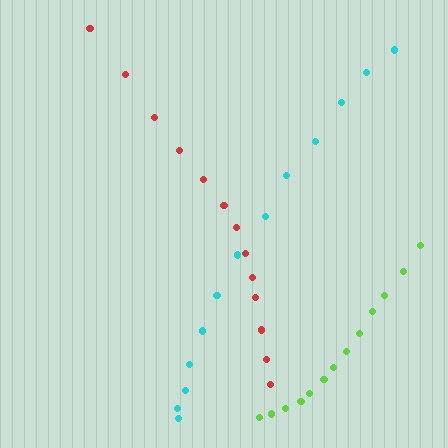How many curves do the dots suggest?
There are 3 distinct paths.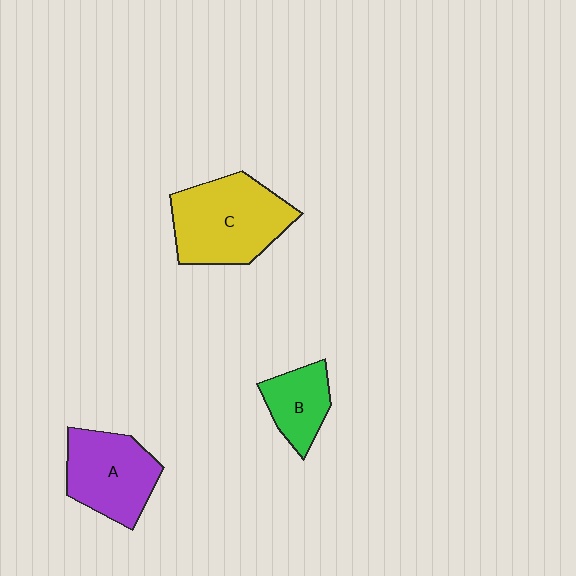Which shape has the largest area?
Shape C (yellow).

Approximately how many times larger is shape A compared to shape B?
Approximately 1.6 times.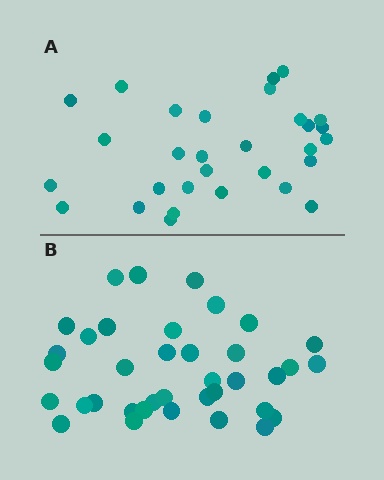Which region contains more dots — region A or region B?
Region B (the bottom region) has more dots.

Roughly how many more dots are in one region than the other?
Region B has roughly 8 or so more dots than region A.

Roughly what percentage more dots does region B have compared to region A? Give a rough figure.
About 25% more.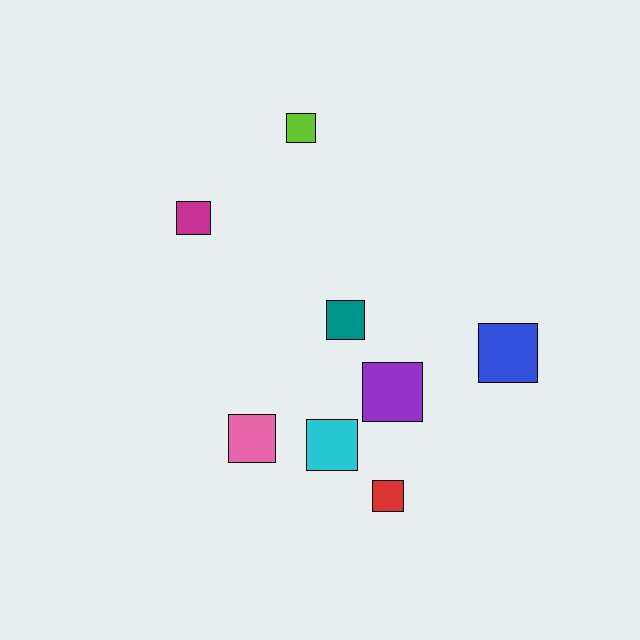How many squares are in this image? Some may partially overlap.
There are 8 squares.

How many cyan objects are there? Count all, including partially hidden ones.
There is 1 cyan object.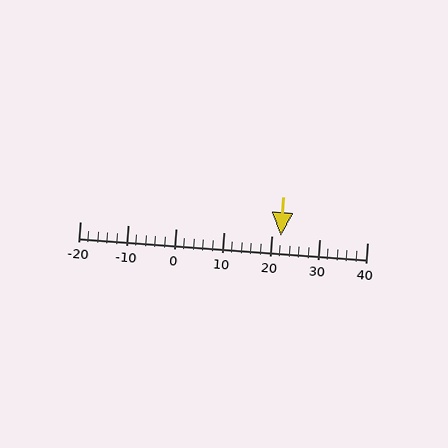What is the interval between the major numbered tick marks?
The major tick marks are spaced 10 units apart.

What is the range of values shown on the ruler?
The ruler shows values from -20 to 40.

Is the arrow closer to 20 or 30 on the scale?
The arrow is closer to 20.